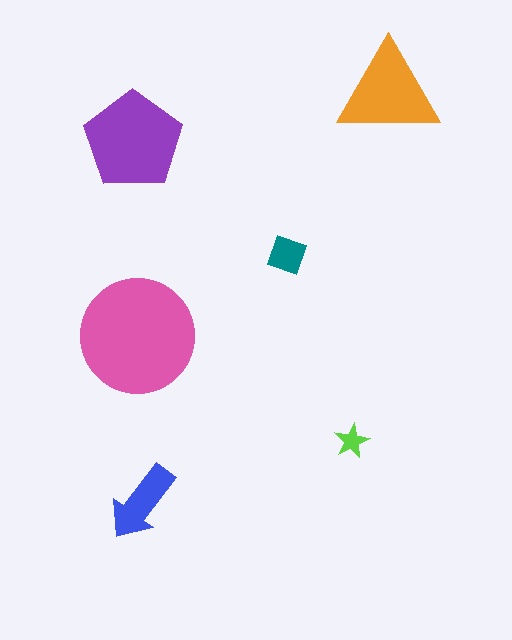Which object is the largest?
The pink circle.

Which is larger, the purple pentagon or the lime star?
The purple pentagon.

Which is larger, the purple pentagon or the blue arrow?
The purple pentagon.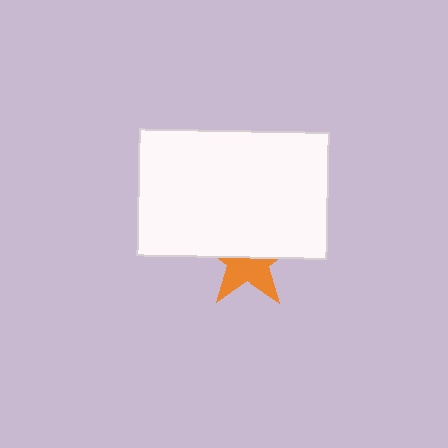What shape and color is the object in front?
The object in front is a white rectangle.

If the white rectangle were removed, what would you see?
You would see the complete orange star.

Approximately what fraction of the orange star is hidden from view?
Roughly 52% of the orange star is hidden behind the white rectangle.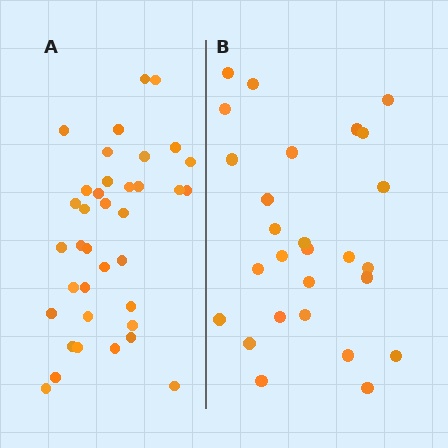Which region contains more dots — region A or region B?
Region A (the left region) has more dots.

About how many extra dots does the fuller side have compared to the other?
Region A has roughly 10 or so more dots than region B.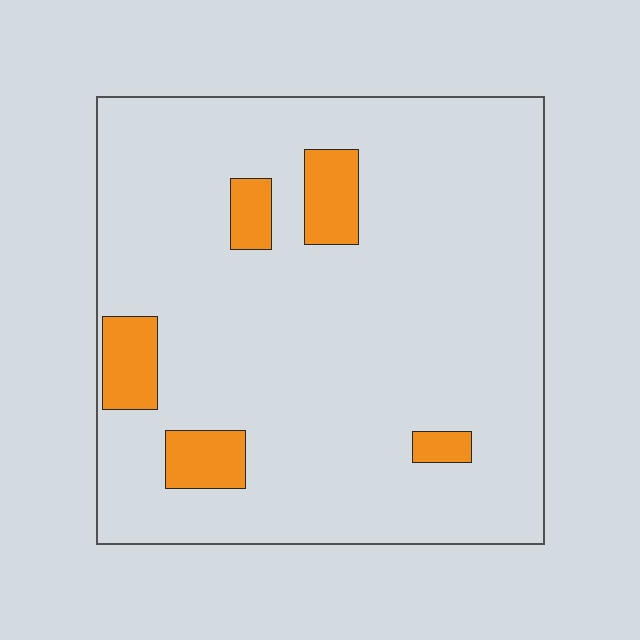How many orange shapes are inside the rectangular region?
5.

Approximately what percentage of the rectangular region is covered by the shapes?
Approximately 10%.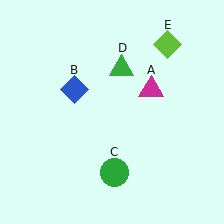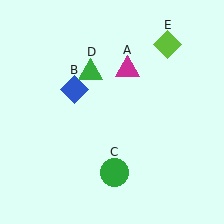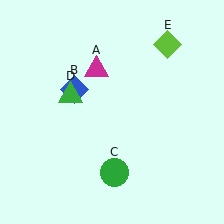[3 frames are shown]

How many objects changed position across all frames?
2 objects changed position: magenta triangle (object A), green triangle (object D).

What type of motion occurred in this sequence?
The magenta triangle (object A), green triangle (object D) rotated counterclockwise around the center of the scene.